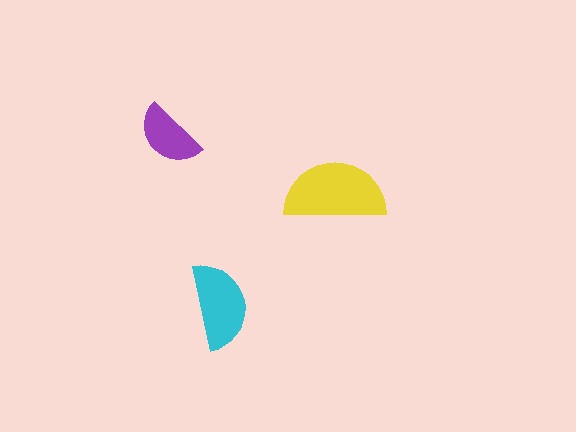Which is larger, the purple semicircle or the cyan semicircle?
The cyan one.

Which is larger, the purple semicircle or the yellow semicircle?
The yellow one.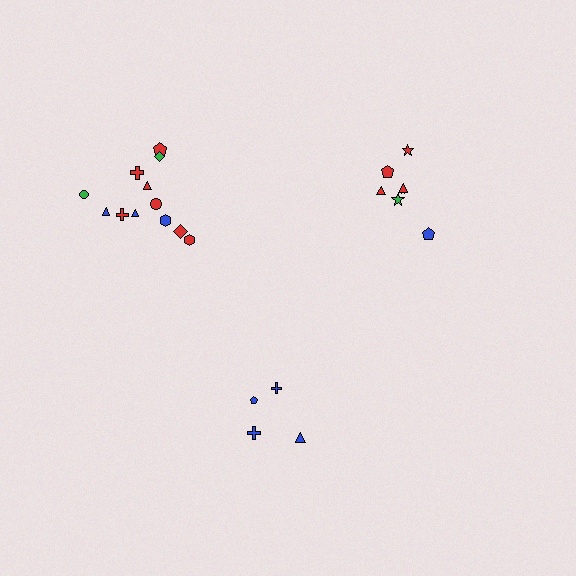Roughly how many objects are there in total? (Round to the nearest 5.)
Roughly 25 objects in total.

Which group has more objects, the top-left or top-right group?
The top-left group.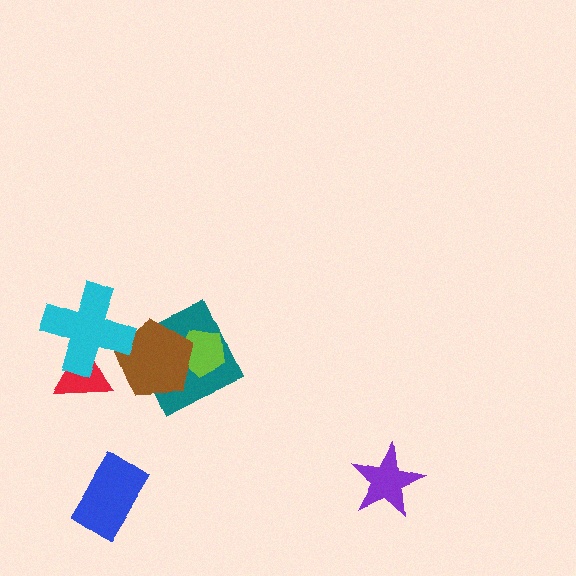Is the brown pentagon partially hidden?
Yes, it is partially covered by another shape.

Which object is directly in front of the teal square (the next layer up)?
The lime pentagon is directly in front of the teal square.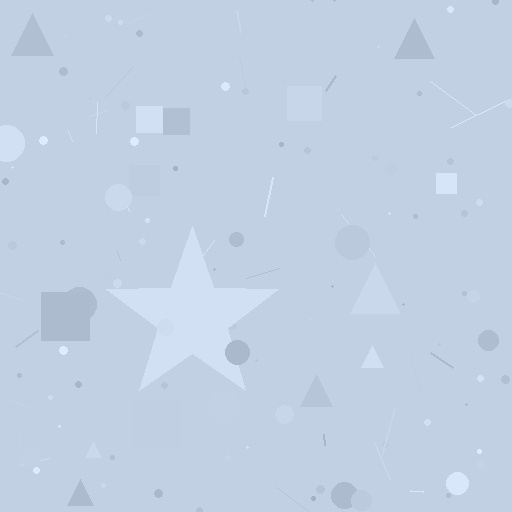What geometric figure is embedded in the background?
A star is embedded in the background.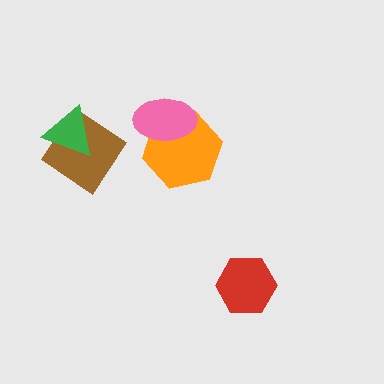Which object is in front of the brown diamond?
The green triangle is in front of the brown diamond.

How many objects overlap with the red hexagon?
0 objects overlap with the red hexagon.